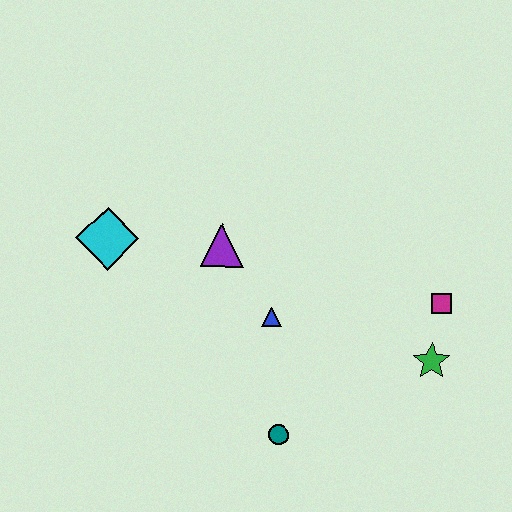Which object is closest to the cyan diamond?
The purple triangle is closest to the cyan diamond.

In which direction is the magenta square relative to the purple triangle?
The magenta square is to the right of the purple triangle.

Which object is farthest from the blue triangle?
The cyan diamond is farthest from the blue triangle.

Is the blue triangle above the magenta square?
No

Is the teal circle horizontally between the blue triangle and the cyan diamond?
No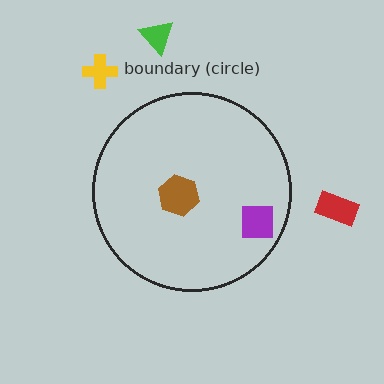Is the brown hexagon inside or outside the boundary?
Inside.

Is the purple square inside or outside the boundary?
Inside.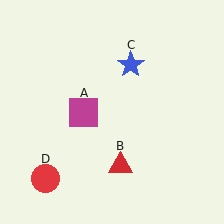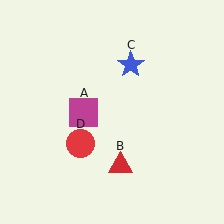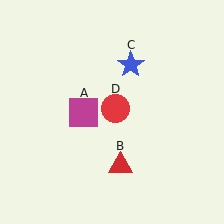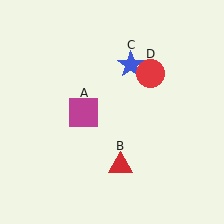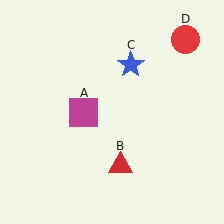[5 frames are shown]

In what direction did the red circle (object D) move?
The red circle (object D) moved up and to the right.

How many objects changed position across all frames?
1 object changed position: red circle (object D).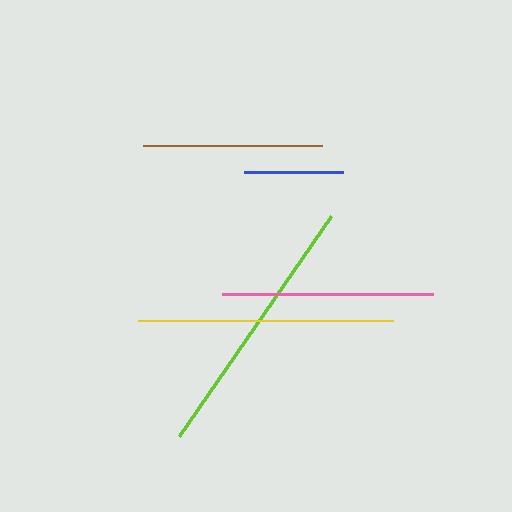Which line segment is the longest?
The lime line is the longest at approximately 268 pixels.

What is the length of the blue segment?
The blue segment is approximately 99 pixels long.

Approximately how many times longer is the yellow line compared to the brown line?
The yellow line is approximately 1.4 times the length of the brown line.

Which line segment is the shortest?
The blue line is the shortest at approximately 99 pixels.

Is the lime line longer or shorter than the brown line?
The lime line is longer than the brown line.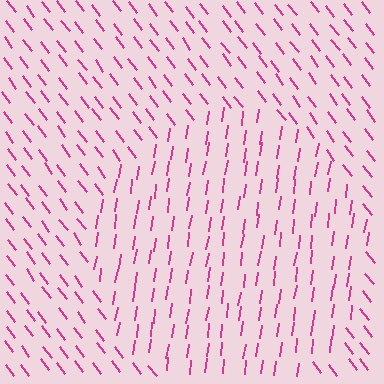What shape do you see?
I see a circle.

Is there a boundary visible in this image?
Yes, there is a texture boundary formed by a change in line orientation.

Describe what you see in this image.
The image is filled with small magenta line segments. A circle region in the image has lines oriented differently from the surrounding lines, creating a visible texture boundary.